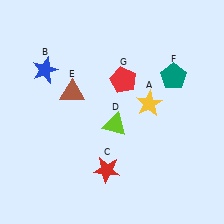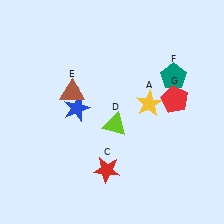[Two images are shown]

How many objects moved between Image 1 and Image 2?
2 objects moved between the two images.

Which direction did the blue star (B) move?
The blue star (B) moved down.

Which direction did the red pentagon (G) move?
The red pentagon (G) moved right.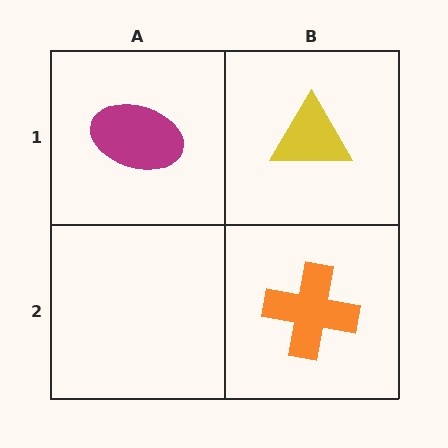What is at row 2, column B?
An orange cross.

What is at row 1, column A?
A magenta ellipse.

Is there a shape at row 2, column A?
No, that cell is empty.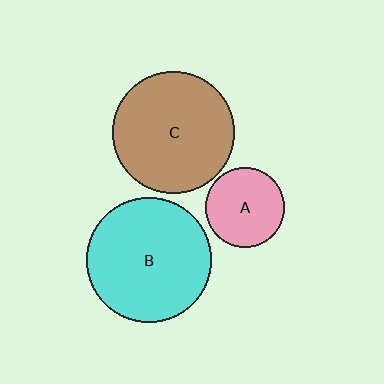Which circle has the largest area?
Circle B (cyan).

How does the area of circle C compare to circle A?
Approximately 2.3 times.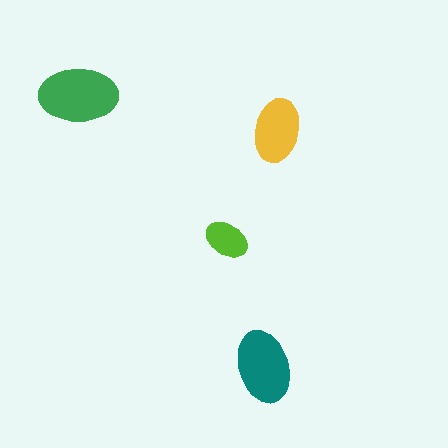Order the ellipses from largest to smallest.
the green one, the teal one, the yellow one, the lime one.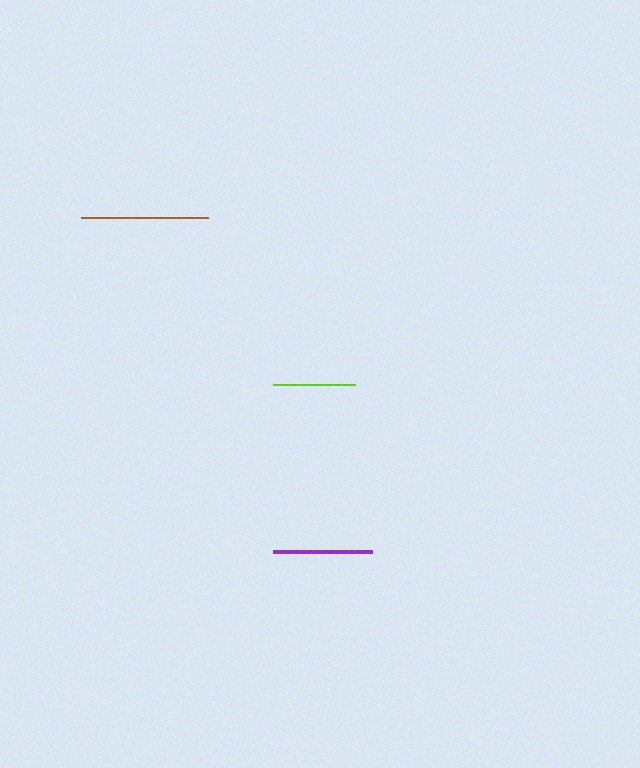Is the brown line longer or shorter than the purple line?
The brown line is longer than the purple line.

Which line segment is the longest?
The brown line is the longest at approximately 127 pixels.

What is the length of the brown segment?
The brown segment is approximately 127 pixels long.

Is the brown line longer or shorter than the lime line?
The brown line is longer than the lime line.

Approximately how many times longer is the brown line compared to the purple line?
The brown line is approximately 1.3 times the length of the purple line.